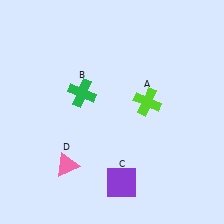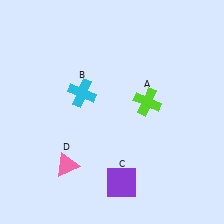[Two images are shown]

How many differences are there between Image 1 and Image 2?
There is 1 difference between the two images.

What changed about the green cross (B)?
In Image 1, B is green. In Image 2, it changed to cyan.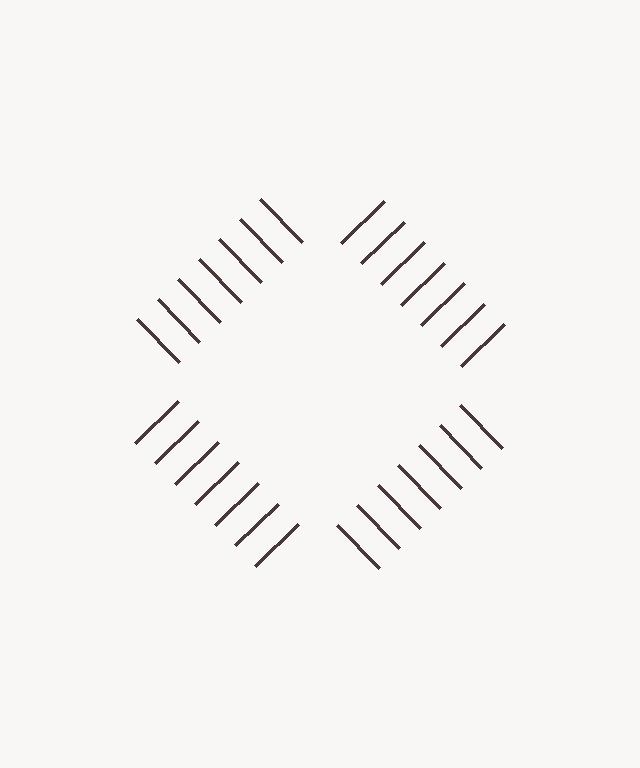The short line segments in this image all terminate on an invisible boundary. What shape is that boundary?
An illusory square — the line segments terminate on its edges but no continuous stroke is drawn.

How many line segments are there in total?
28 — 7 along each of the 4 edges.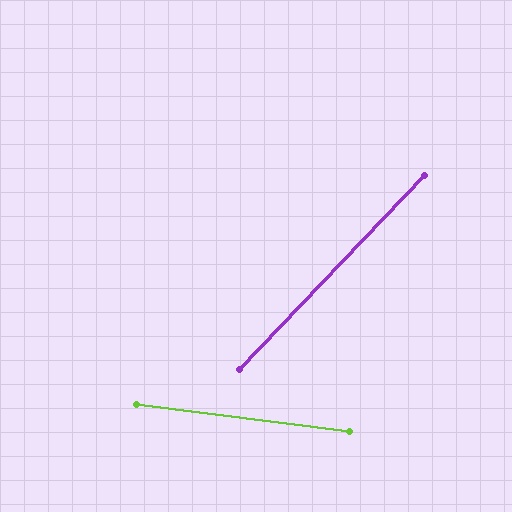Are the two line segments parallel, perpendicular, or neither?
Neither parallel nor perpendicular — they differ by about 54°.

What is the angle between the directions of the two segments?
Approximately 54 degrees.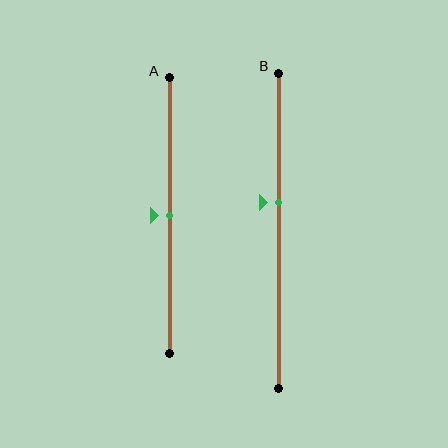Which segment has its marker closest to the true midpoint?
Segment A has its marker closest to the true midpoint.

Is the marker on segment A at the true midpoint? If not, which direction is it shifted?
Yes, the marker on segment A is at the true midpoint.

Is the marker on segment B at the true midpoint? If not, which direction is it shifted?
No, the marker on segment B is shifted upward by about 9% of the segment length.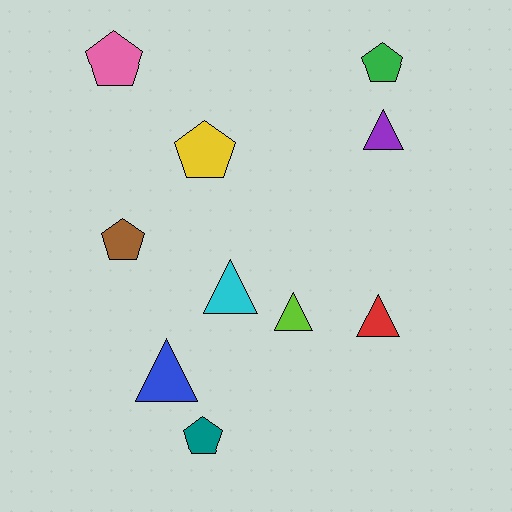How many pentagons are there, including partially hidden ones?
There are 5 pentagons.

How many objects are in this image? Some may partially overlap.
There are 10 objects.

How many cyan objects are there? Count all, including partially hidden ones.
There is 1 cyan object.